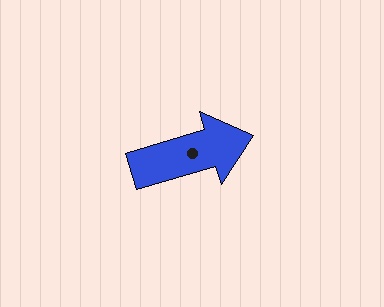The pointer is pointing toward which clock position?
Roughly 2 o'clock.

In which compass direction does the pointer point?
East.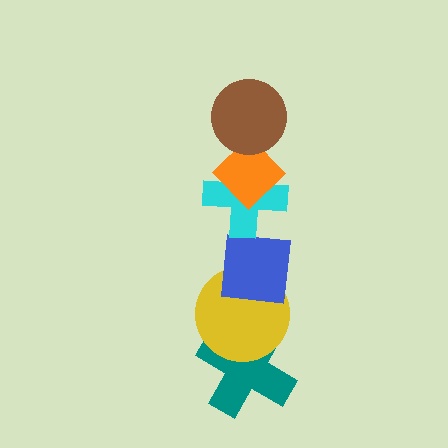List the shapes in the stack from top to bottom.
From top to bottom: the brown circle, the orange diamond, the cyan cross, the blue square, the yellow circle, the teal cross.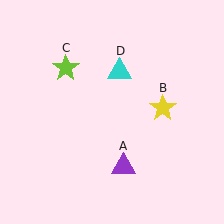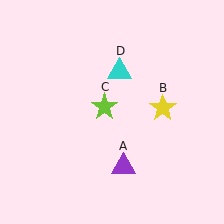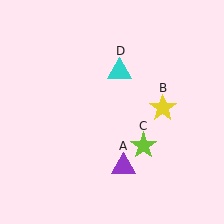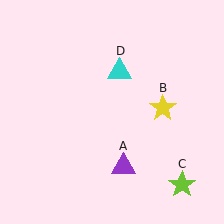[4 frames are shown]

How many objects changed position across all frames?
1 object changed position: lime star (object C).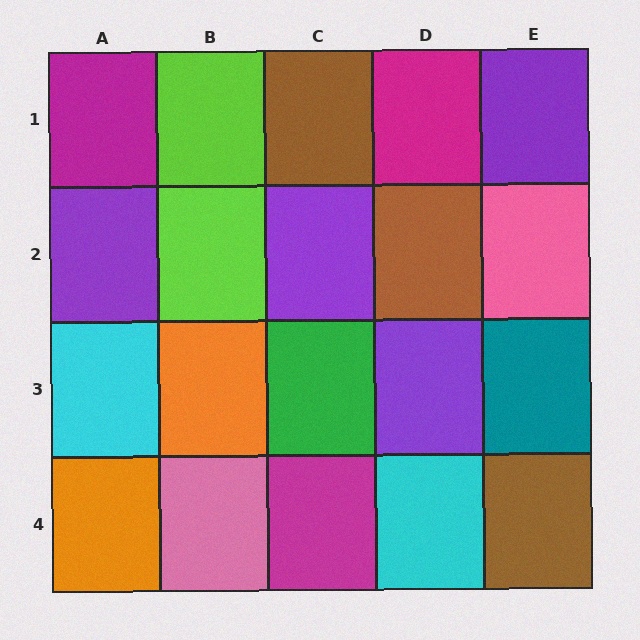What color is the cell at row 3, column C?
Green.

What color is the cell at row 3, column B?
Orange.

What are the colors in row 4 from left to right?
Orange, pink, magenta, cyan, brown.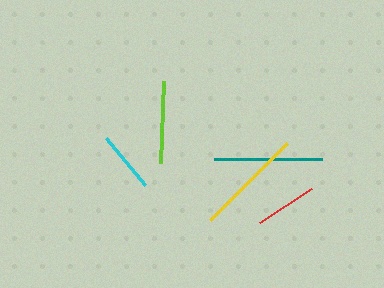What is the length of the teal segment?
The teal segment is approximately 107 pixels long.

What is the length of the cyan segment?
The cyan segment is approximately 61 pixels long.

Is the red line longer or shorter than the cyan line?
The red line is longer than the cyan line.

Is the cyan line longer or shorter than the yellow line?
The yellow line is longer than the cyan line.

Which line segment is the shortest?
The cyan line is the shortest at approximately 61 pixels.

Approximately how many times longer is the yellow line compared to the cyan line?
The yellow line is approximately 1.8 times the length of the cyan line.